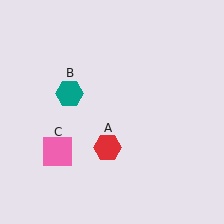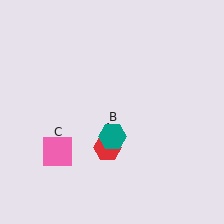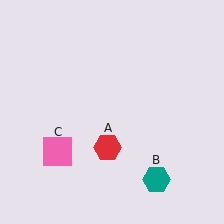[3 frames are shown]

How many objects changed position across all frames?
1 object changed position: teal hexagon (object B).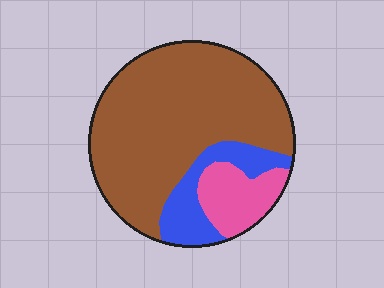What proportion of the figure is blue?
Blue takes up less than a quarter of the figure.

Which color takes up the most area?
Brown, at roughly 70%.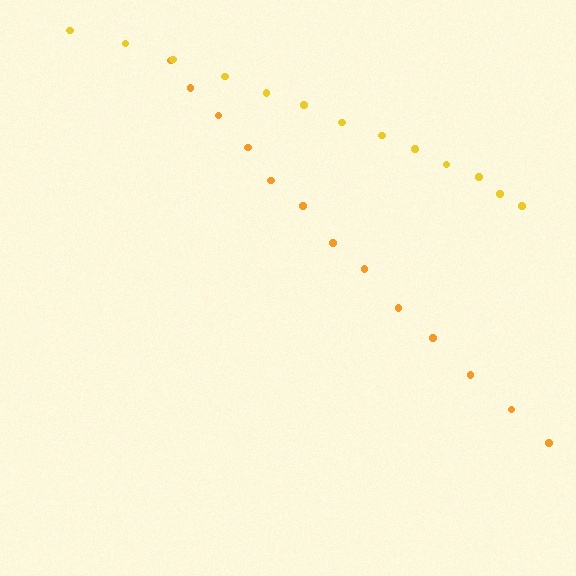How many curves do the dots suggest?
There are 2 distinct paths.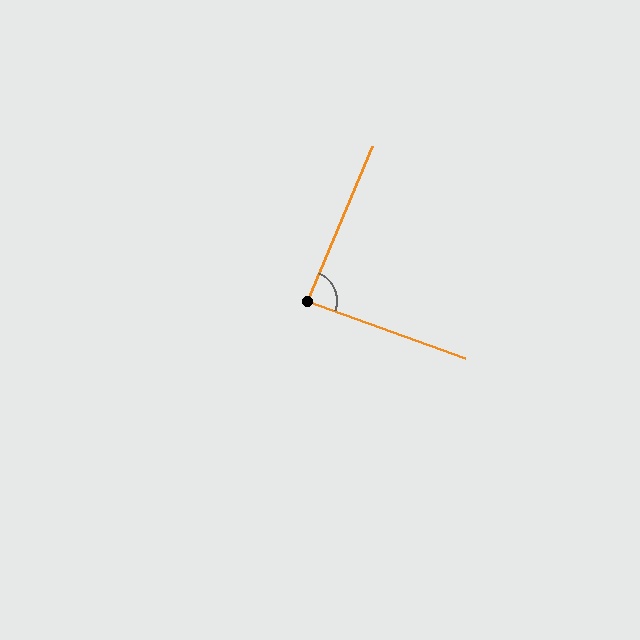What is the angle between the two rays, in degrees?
Approximately 87 degrees.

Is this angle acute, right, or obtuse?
It is approximately a right angle.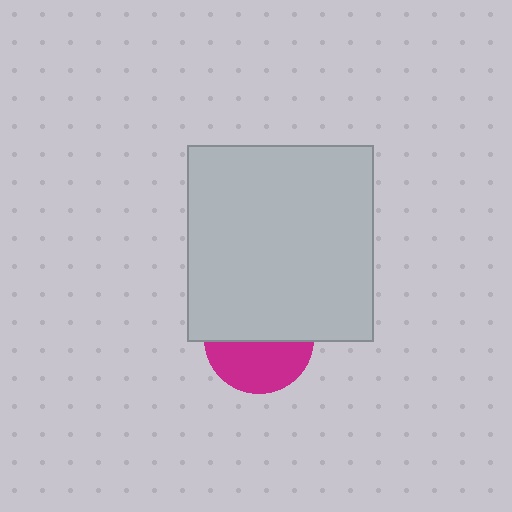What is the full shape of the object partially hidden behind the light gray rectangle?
The partially hidden object is a magenta circle.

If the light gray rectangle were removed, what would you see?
You would see the complete magenta circle.